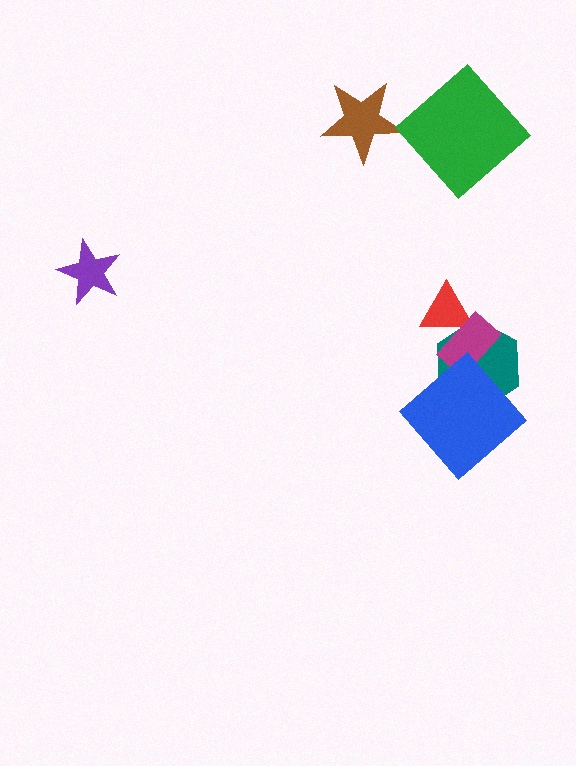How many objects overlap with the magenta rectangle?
2 objects overlap with the magenta rectangle.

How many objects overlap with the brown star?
0 objects overlap with the brown star.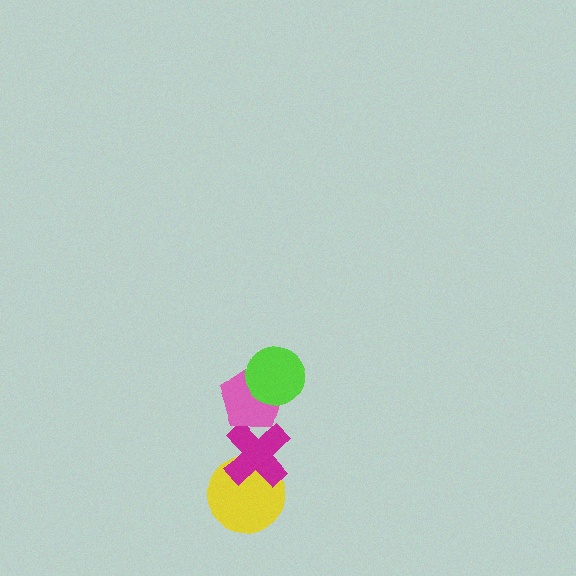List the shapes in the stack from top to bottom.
From top to bottom: the lime circle, the pink pentagon, the magenta cross, the yellow circle.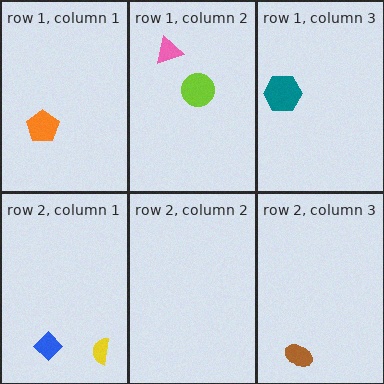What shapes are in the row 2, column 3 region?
The brown ellipse.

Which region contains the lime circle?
The row 1, column 2 region.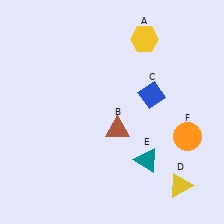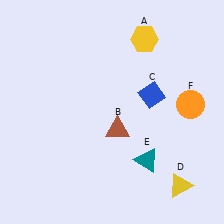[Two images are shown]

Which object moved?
The orange circle (F) moved up.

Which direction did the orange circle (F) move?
The orange circle (F) moved up.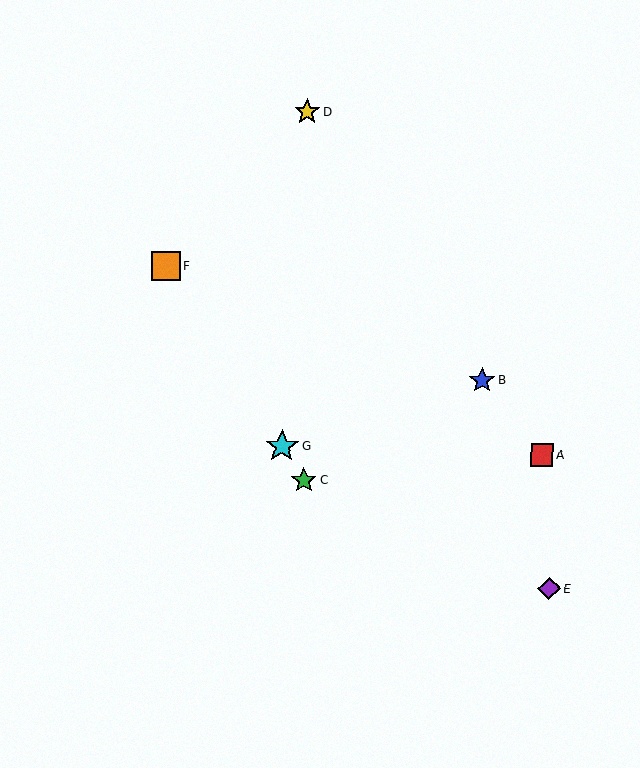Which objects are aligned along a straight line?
Objects C, F, G are aligned along a straight line.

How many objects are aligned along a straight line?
3 objects (C, F, G) are aligned along a straight line.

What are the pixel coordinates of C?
Object C is at (304, 480).